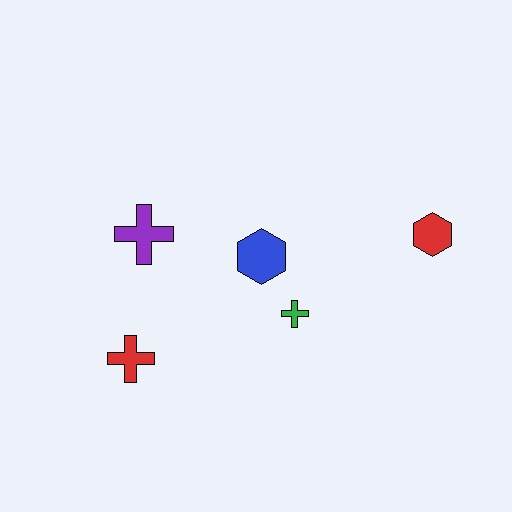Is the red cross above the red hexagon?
No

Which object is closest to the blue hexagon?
The green cross is closest to the blue hexagon.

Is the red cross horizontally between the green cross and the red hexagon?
No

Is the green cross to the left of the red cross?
No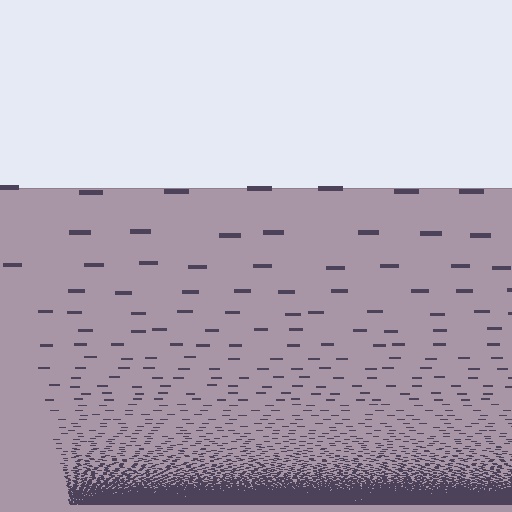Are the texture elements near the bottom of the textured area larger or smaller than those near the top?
Smaller. The gradient is inverted — elements near the bottom are smaller and denser.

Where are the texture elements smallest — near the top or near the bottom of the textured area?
Near the bottom.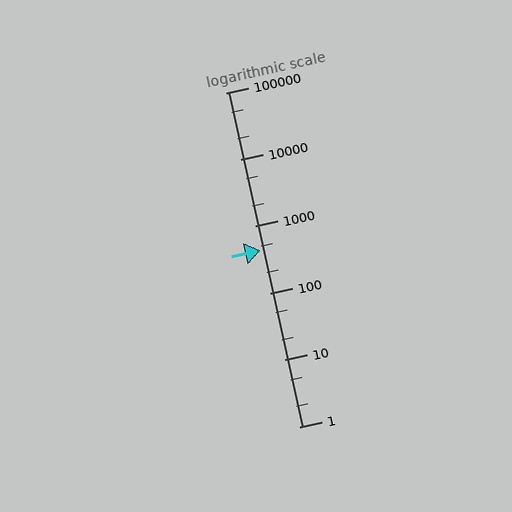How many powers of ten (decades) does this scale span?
The scale spans 5 decades, from 1 to 100000.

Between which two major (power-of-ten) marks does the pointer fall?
The pointer is between 100 and 1000.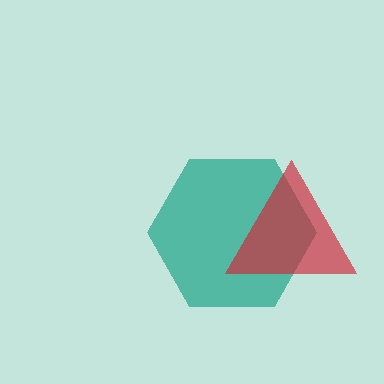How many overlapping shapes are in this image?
There are 2 overlapping shapes in the image.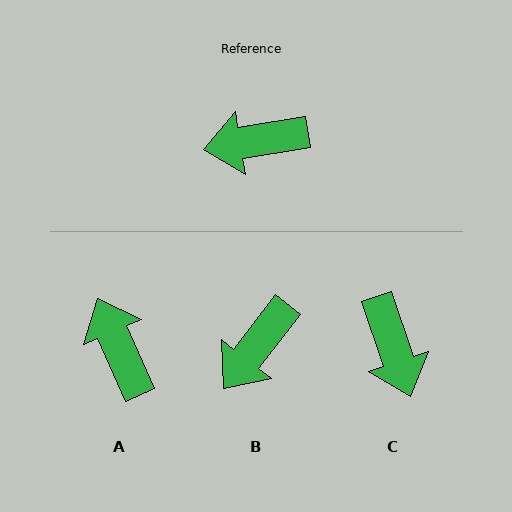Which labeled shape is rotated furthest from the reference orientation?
C, about 99 degrees away.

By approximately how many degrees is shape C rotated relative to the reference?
Approximately 99 degrees counter-clockwise.